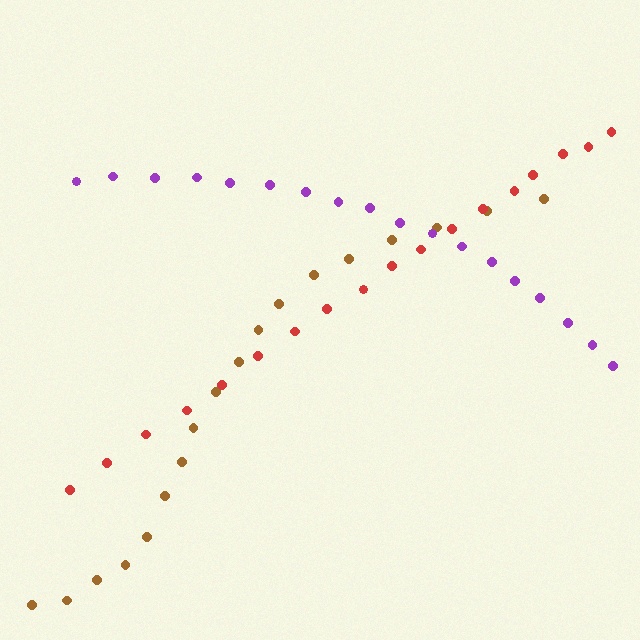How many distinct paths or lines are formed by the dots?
There are 3 distinct paths.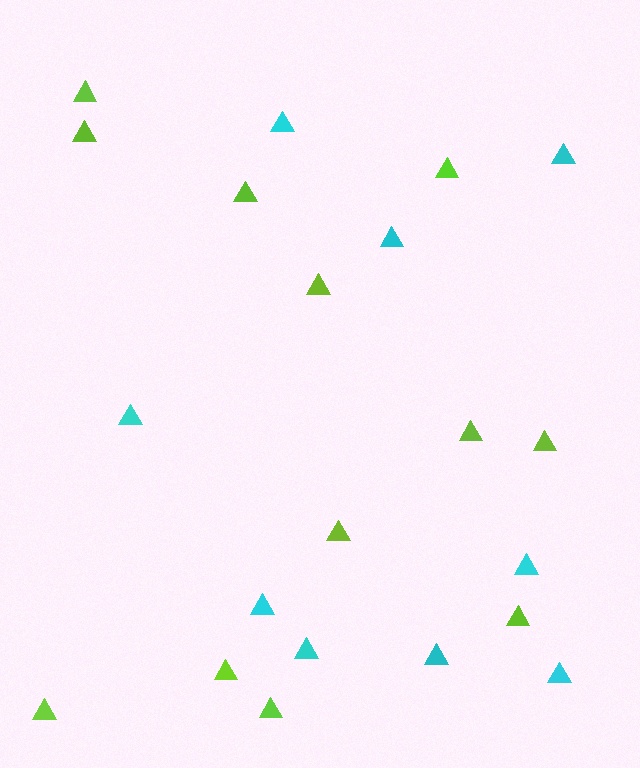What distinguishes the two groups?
There are 2 groups: one group of cyan triangles (9) and one group of lime triangles (12).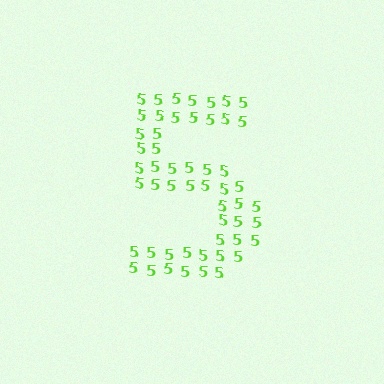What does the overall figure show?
The overall figure shows the digit 5.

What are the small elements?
The small elements are digit 5's.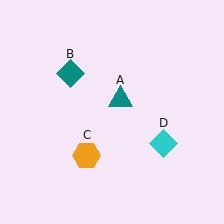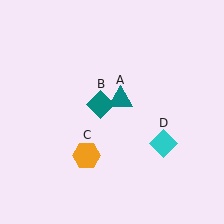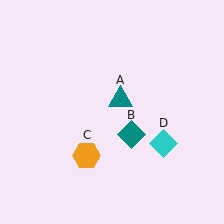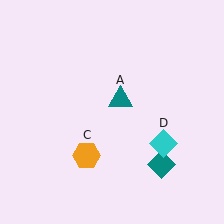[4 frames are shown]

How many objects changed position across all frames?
1 object changed position: teal diamond (object B).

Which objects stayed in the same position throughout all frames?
Teal triangle (object A) and orange hexagon (object C) and cyan diamond (object D) remained stationary.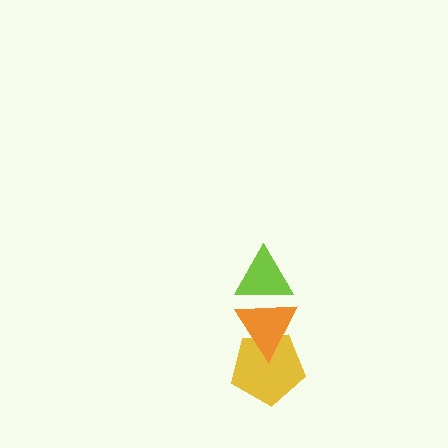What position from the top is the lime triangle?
The lime triangle is 1st from the top.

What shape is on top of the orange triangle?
The lime triangle is on top of the orange triangle.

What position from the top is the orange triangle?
The orange triangle is 2nd from the top.